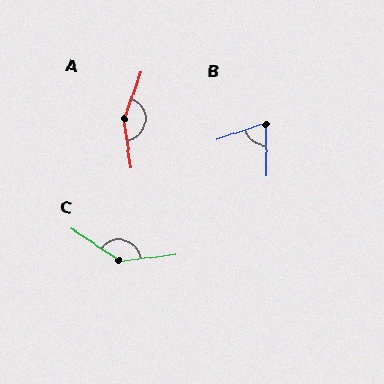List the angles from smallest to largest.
B (73°), C (139°), A (152°).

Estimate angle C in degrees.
Approximately 139 degrees.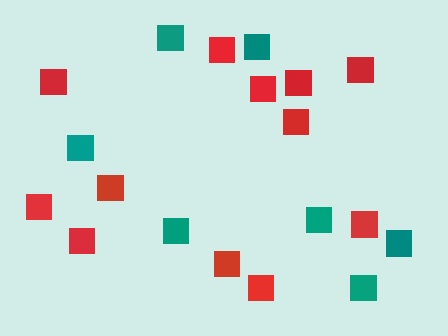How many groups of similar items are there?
There are 2 groups: one group of red squares (12) and one group of teal squares (7).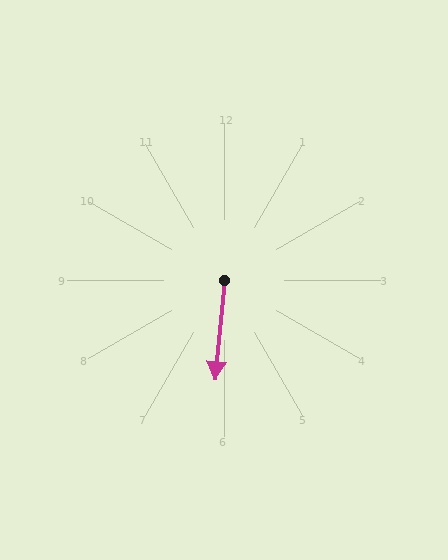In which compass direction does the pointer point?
South.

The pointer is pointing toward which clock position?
Roughly 6 o'clock.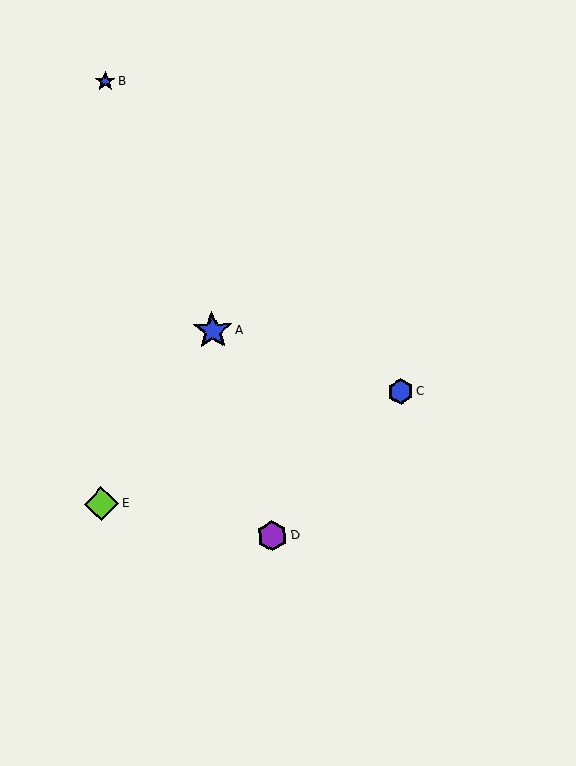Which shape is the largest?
The blue star (labeled A) is the largest.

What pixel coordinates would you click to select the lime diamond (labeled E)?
Click at (101, 504) to select the lime diamond E.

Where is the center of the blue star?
The center of the blue star is at (212, 331).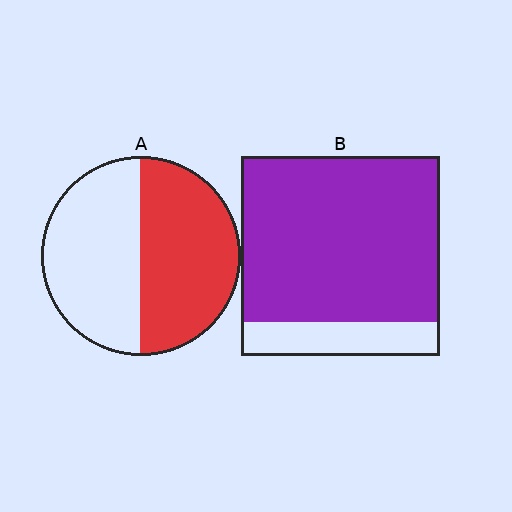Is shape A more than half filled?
Roughly half.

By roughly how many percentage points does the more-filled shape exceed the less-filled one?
By roughly 30 percentage points (B over A).